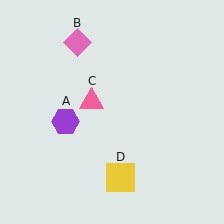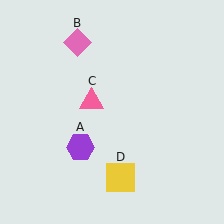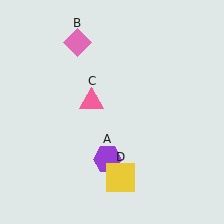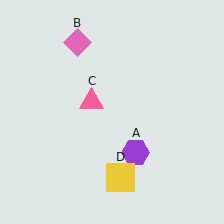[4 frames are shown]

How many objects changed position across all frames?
1 object changed position: purple hexagon (object A).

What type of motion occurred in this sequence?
The purple hexagon (object A) rotated counterclockwise around the center of the scene.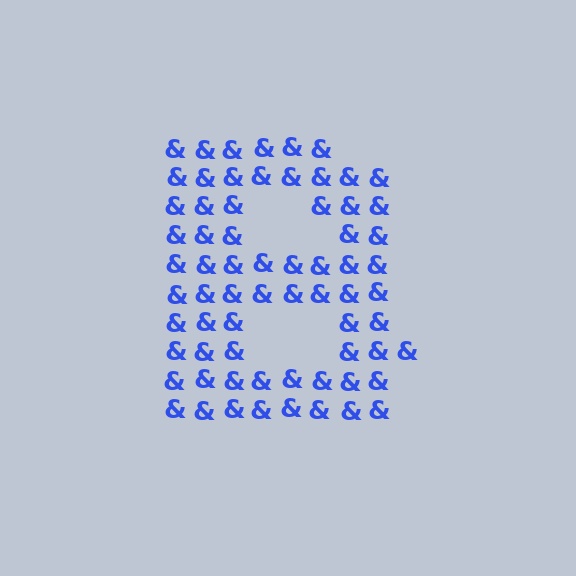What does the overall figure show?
The overall figure shows the letter B.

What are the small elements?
The small elements are ampersands.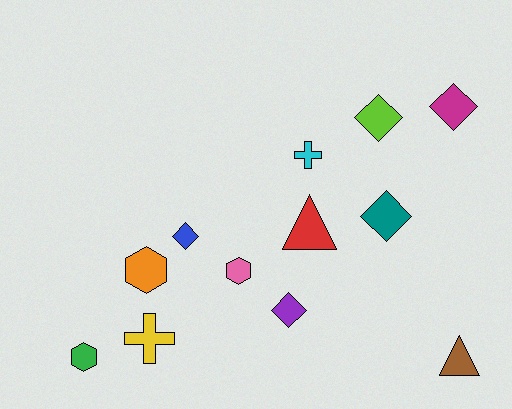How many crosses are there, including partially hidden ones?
There are 2 crosses.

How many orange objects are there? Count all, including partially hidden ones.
There is 1 orange object.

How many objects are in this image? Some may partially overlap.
There are 12 objects.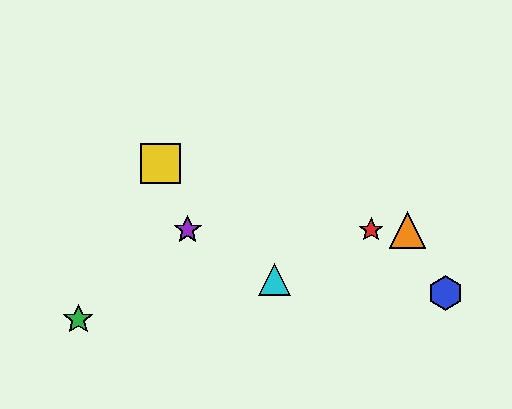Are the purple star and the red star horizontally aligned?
Yes, both are at y≈230.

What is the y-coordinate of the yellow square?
The yellow square is at y≈163.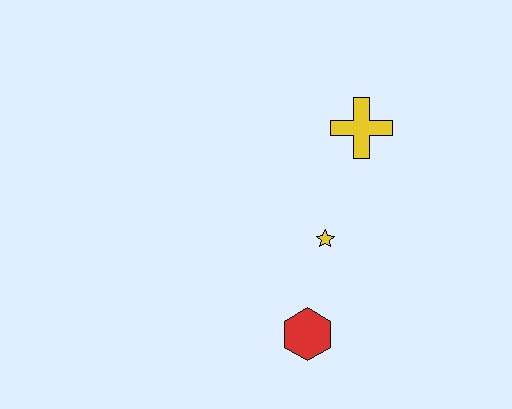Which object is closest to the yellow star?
The red hexagon is closest to the yellow star.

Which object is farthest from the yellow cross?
The red hexagon is farthest from the yellow cross.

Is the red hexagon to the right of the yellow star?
No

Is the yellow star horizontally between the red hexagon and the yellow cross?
Yes